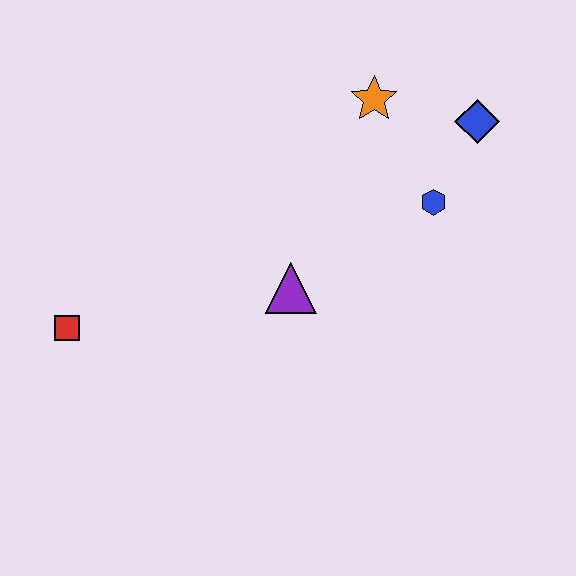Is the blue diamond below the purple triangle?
No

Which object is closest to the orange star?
The blue diamond is closest to the orange star.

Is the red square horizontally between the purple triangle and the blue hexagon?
No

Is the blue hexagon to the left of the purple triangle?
No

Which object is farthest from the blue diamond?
The red square is farthest from the blue diamond.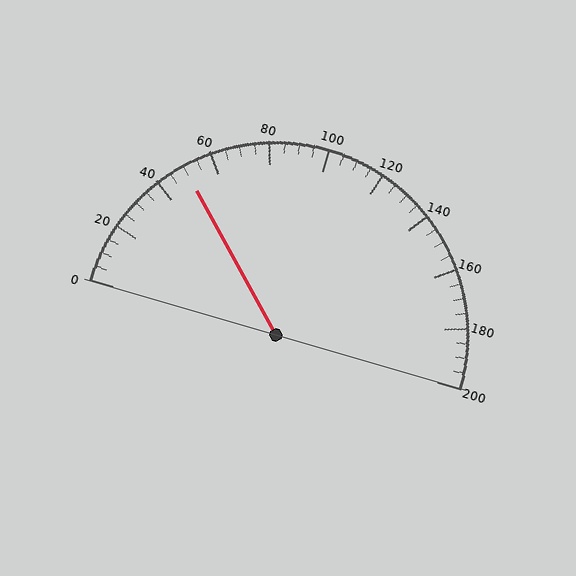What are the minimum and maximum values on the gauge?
The gauge ranges from 0 to 200.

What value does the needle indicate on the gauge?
The needle indicates approximately 50.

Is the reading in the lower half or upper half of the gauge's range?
The reading is in the lower half of the range (0 to 200).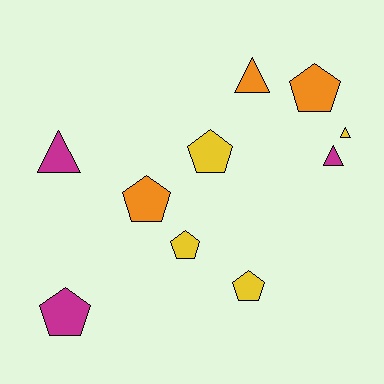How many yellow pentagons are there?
There are 3 yellow pentagons.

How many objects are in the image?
There are 10 objects.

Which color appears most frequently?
Yellow, with 4 objects.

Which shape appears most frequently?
Pentagon, with 6 objects.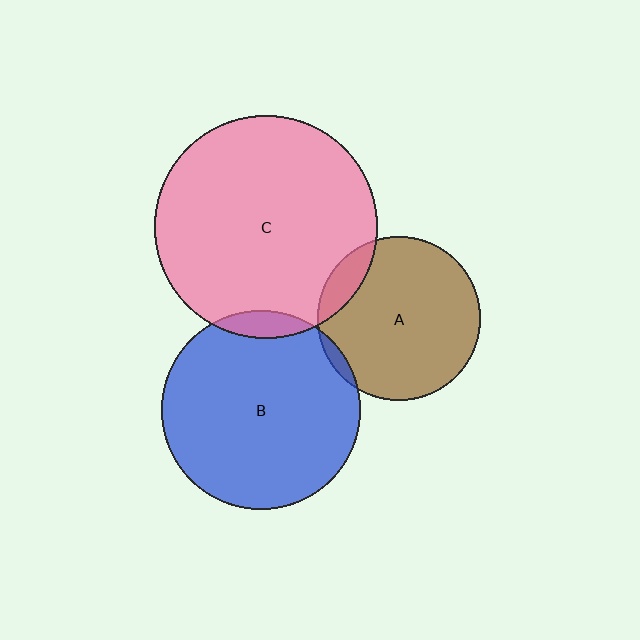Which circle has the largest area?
Circle C (pink).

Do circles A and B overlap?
Yes.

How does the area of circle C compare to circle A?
Approximately 1.9 times.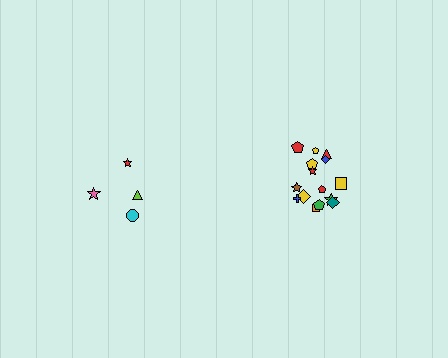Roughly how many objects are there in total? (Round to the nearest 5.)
Roughly 20 objects in total.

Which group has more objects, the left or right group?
The right group.